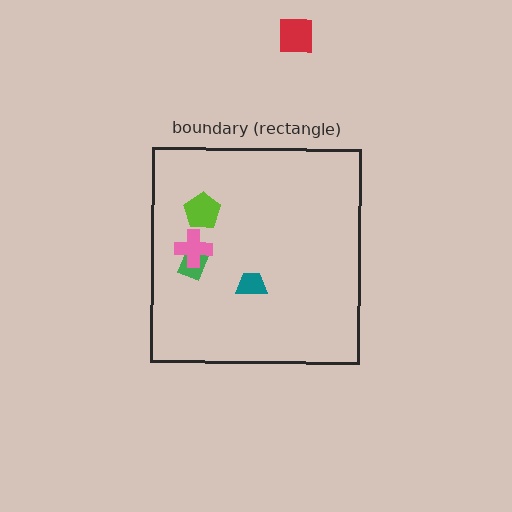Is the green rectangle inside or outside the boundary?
Inside.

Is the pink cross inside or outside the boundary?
Inside.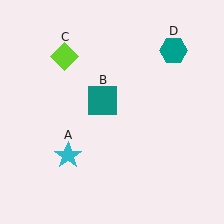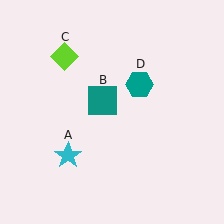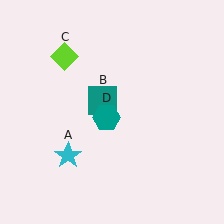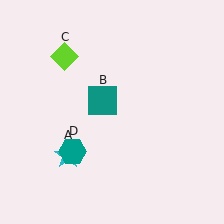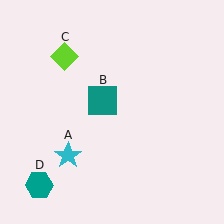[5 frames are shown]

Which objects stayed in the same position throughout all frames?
Cyan star (object A) and teal square (object B) and lime diamond (object C) remained stationary.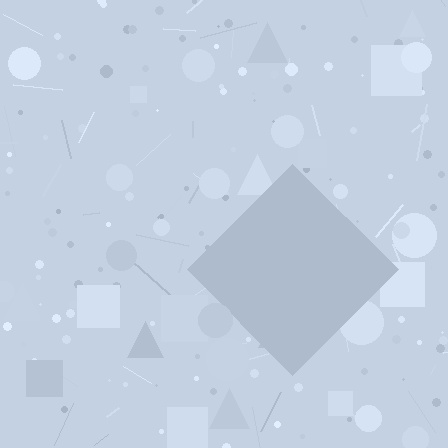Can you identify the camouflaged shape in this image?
The camouflaged shape is a diamond.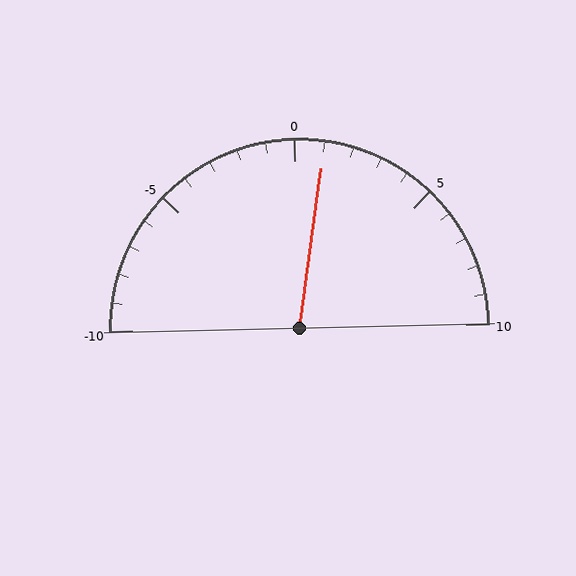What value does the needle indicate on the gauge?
The needle indicates approximately 1.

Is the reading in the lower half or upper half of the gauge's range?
The reading is in the upper half of the range (-10 to 10).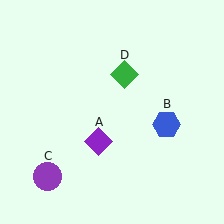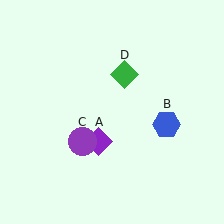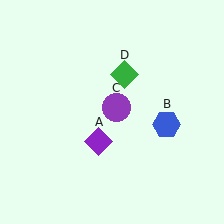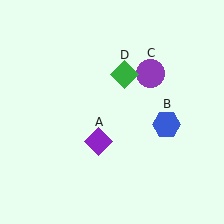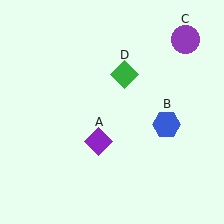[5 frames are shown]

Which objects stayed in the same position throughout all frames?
Purple diamond (object A) and blue hexagon (object B) and green diamond (object D) remained stationary.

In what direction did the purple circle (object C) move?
The purple circle (object C) moved up and to the right.